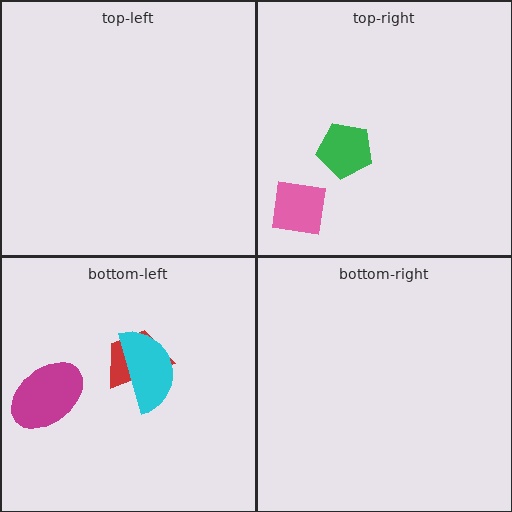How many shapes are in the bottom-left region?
3.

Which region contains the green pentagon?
The top-right region.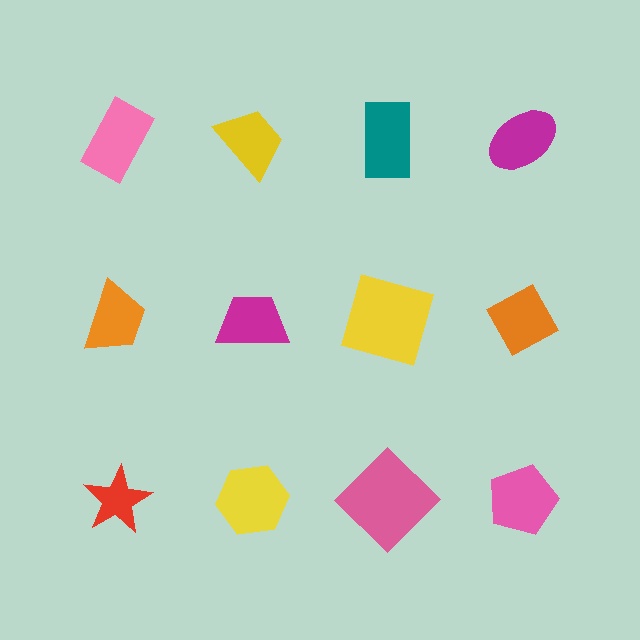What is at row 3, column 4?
A pink pentagon.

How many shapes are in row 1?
4 shapes.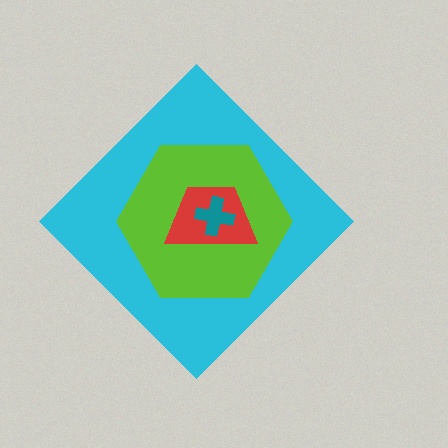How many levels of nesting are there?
4.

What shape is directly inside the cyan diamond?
The lime hexagon.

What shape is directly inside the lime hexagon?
The red trapezoid.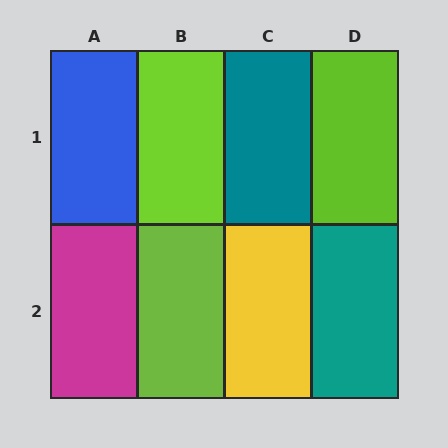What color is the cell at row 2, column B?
Lime.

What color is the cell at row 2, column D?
Teal.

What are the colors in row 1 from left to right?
Blue, lime, teal, lime.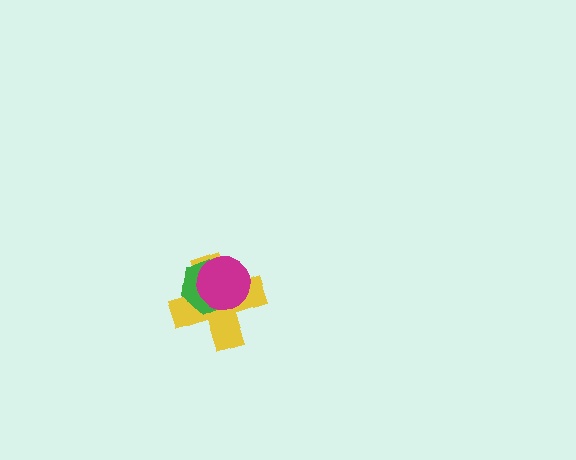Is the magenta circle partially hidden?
No, no other shape covers it.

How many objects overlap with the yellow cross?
2 objects overlap with the yellow cross.